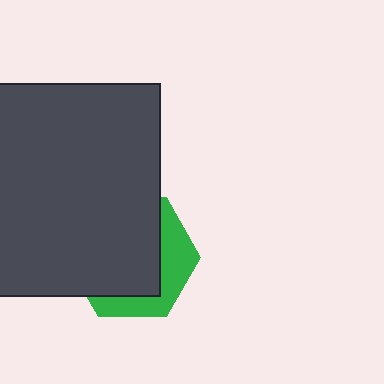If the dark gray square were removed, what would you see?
You would see the complete green hexagon.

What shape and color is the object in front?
The object in front is a dark gray square.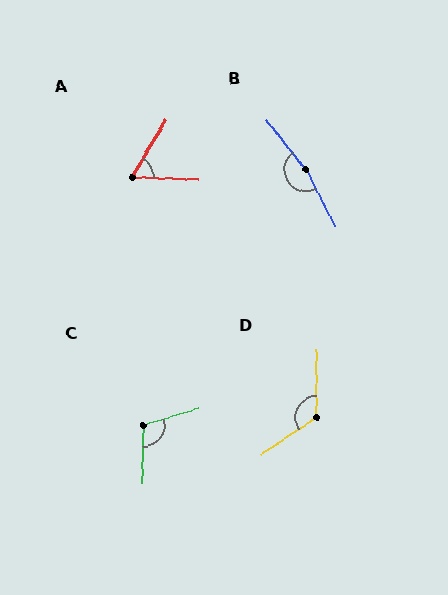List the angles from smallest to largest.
A (60°), C (108°), D (125°), B (170°).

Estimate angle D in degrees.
Approximately 125 degrees.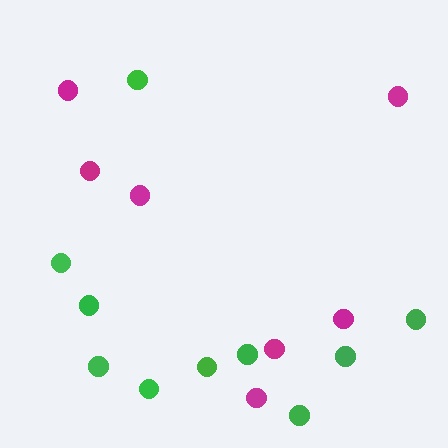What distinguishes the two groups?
There are 2 groups: one group of green circles (10) and one group of magenta circles (7).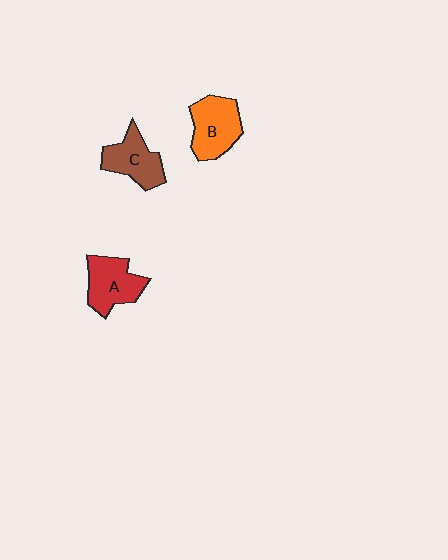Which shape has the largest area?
Shape B (orange).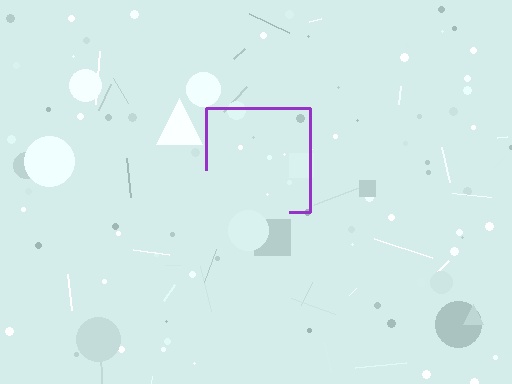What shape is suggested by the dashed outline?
The dashed outline suggests a square.